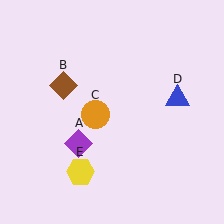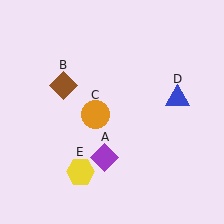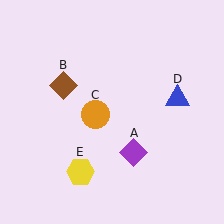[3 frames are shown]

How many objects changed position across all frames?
1 object changed position: purple diamond (object A).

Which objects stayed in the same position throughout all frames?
Brown diamond (object B) and orange circle (object C) and blue triangle (object D) and yellow hexagon (object E) remained stationary.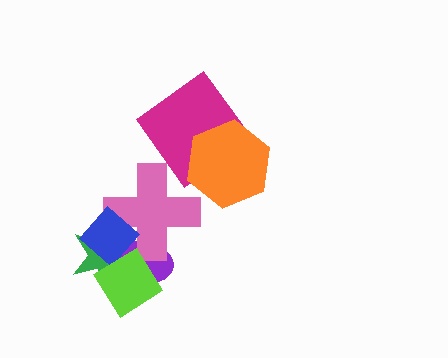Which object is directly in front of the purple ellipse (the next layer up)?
The pink cross is directly in front of the purple ellipse.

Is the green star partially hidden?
Yes, it is partially covered by another shape.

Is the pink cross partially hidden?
Yes, it is partially covered by another shape.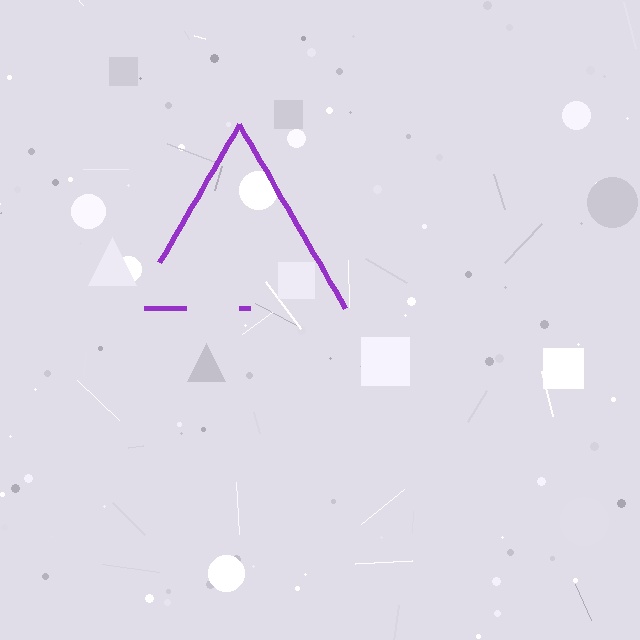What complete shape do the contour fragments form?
The contour fragments form a triangle.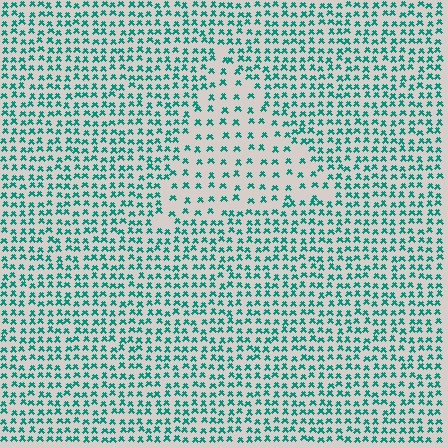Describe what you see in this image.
The image contains small teal elements arranged at two different densities. A triangle-shaped region is visible where the elements are less densely packed than the surrounding area.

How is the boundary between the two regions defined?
The boundary is defined by a change in element density (approximately 2.0x ratio). All elements are the same color, size, and shape.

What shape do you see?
I see a triangle.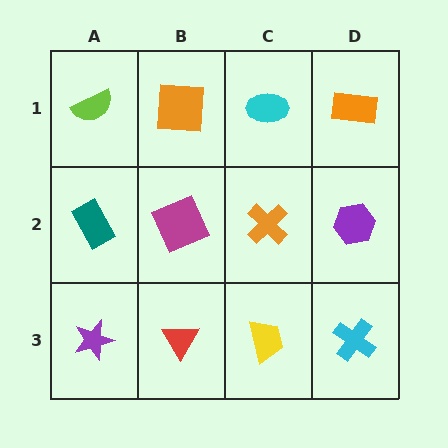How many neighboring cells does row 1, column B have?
3.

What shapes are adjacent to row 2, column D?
An orange rectangle (row 1, column D), a cyan cross (row 3, column D), an orange cross (row 2, column C).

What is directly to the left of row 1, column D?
A cyan ellipse.